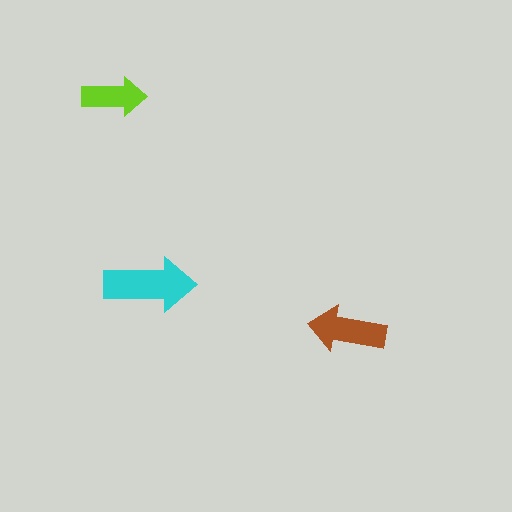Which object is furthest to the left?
The lime arrow is leftmost.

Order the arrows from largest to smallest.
the cyan one, the brown one, the lime one.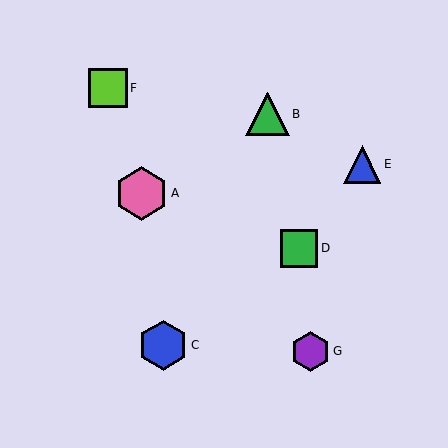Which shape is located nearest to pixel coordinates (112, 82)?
The lime square (labeled F) at (108, 88) is nearest to that location.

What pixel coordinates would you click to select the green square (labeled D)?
Click at (299, 248) to select the green square D.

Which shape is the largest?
The pink hexagon (labeled A) is the largest.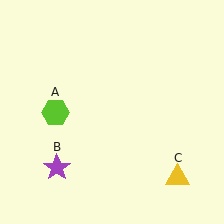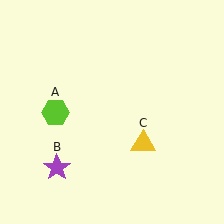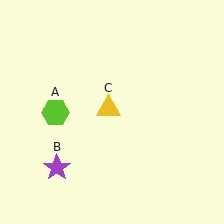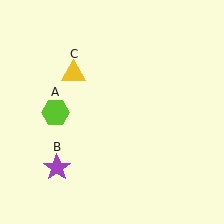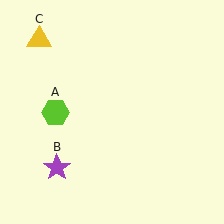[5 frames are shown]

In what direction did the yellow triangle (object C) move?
The yellow triangle (object C) moved up and to the left.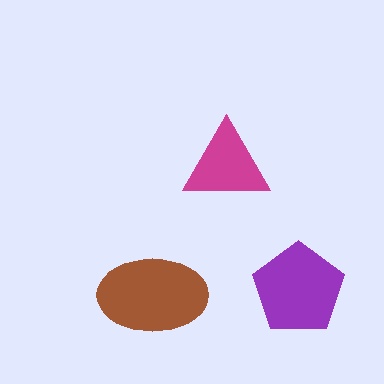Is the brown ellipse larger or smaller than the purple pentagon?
Larger.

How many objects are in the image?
There are 3 objects in the image.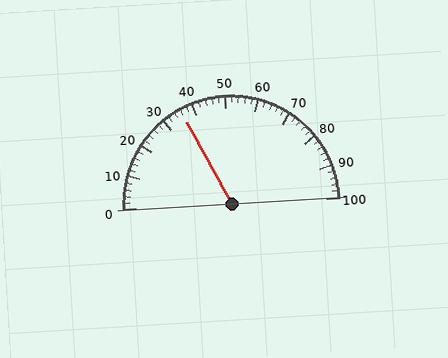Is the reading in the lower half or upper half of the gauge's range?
The reading is in the lower half of the range (0 to 100).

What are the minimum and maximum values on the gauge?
The gauge ranges from 0 to 100.